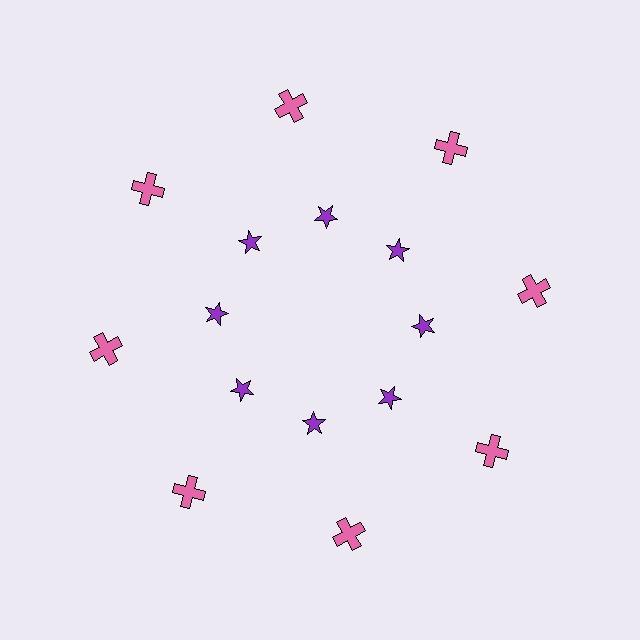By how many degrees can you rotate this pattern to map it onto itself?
The pattern maps onto itself every 45 degrees of rotation.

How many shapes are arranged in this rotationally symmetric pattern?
There are 16 shapes, arranged in 8 groups of 2.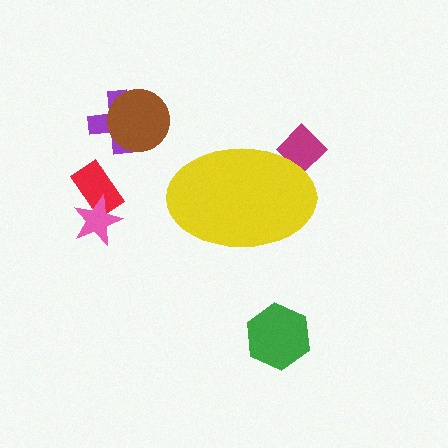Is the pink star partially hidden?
No, the pink star is fully visible.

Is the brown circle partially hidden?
No, the brown circle is fully visible.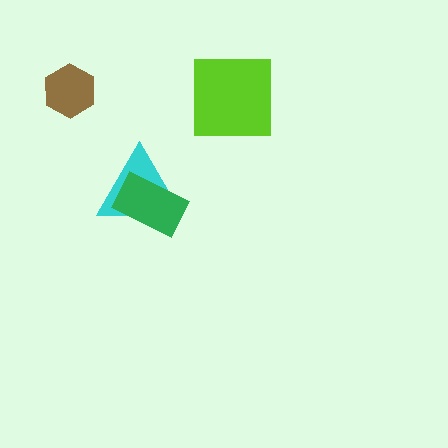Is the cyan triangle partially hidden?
Yes, it is partially covered by another shape.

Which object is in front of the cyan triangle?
The green rectangle is in front of the cyan triangle.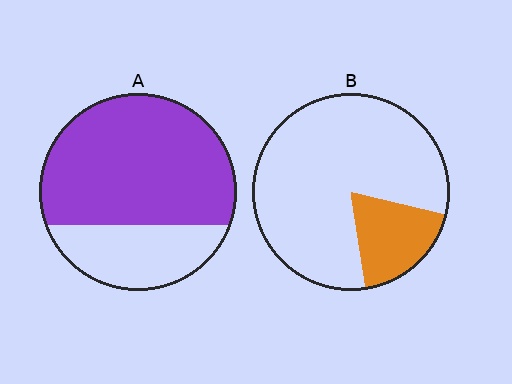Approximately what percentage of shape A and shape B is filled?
A is approximately 70% and B is approximately 20%.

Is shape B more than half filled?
No.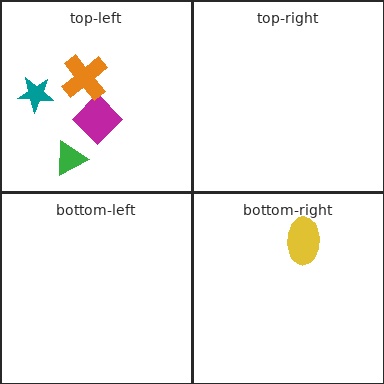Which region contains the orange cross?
The top-left region.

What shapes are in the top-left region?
The magenta diamond, the green triangle, the orange cross, the teal star.